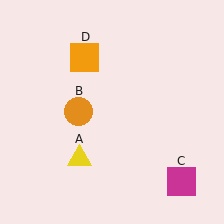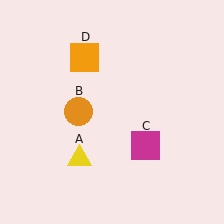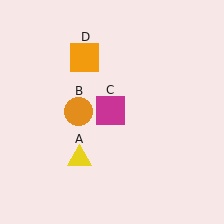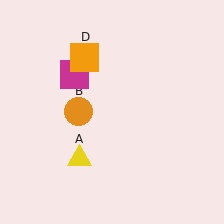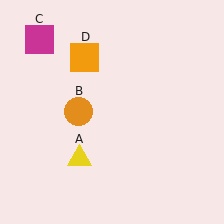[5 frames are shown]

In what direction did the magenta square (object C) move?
The magenta square (object C) moved up and to the left.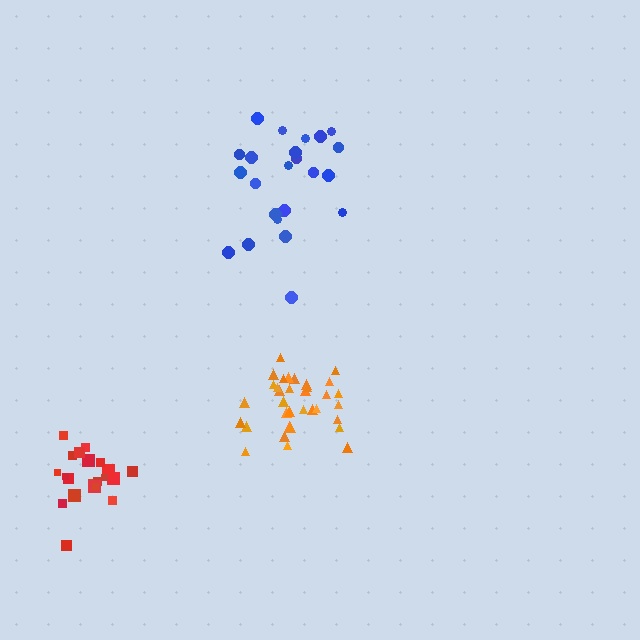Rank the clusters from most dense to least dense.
red, orange, blue.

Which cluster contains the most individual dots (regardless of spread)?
Orange (34).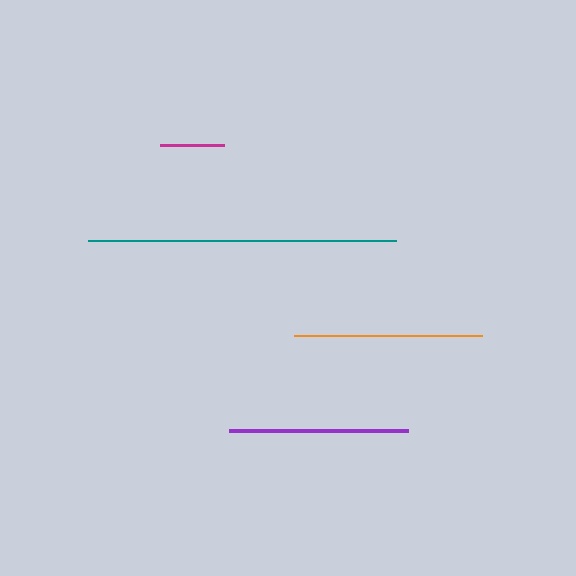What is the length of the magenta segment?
The magenta segment is approximately 64 pixels long.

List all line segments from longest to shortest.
From longest to shortest: teal, orange, purple, magenta.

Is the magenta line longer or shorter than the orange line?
The orange line is longer than the magenta line.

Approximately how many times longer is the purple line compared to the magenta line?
The purple line is approximately 2.8 times the length of the magenta line.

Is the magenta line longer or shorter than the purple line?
The purple line is longer than the magenta line.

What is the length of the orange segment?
The orange segment is approximately 188 pixels long.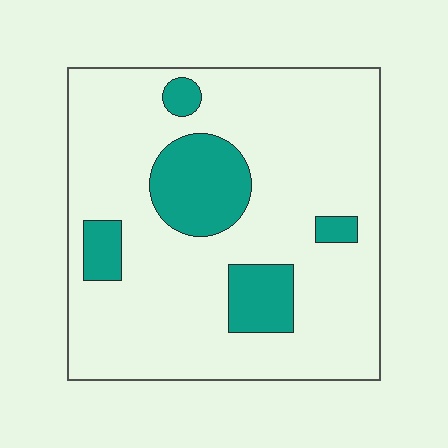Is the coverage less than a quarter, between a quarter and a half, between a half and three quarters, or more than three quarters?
Less than a quarter.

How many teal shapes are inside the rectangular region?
5.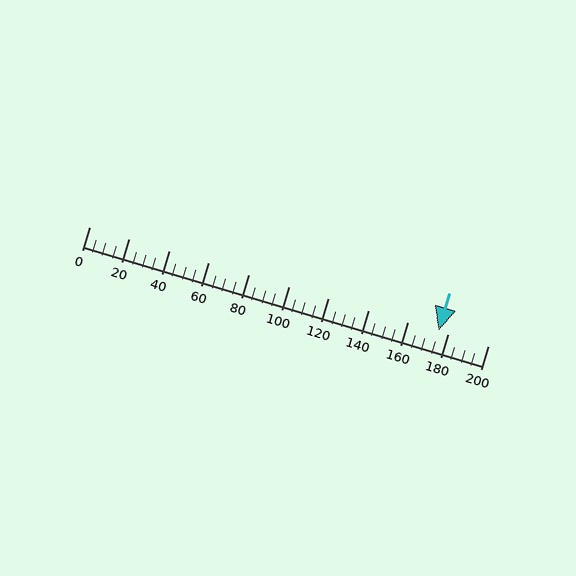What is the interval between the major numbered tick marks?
The major tick marks are spaced 20 units apart.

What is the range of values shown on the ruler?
The ruler shows values from 0 to 200.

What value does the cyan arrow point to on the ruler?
The cyan arrow points to approximately 175.